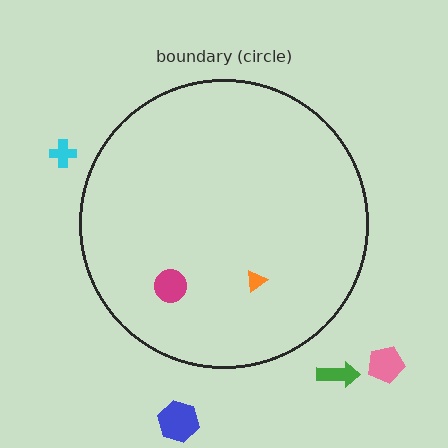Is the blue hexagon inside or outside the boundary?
Outside.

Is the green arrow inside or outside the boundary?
Outside.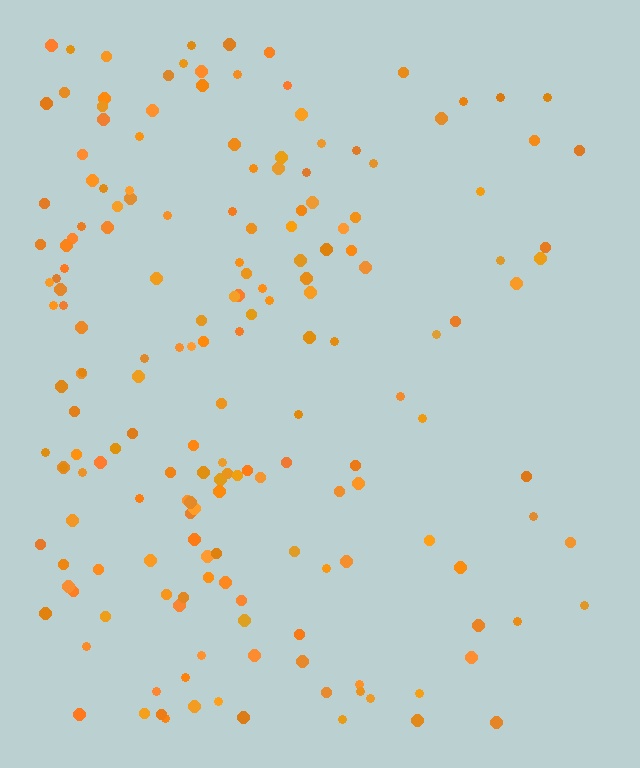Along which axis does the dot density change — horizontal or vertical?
Horizontal.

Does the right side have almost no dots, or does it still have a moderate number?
Still a moderate number, just noticeably fewer than the left.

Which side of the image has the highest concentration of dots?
The left.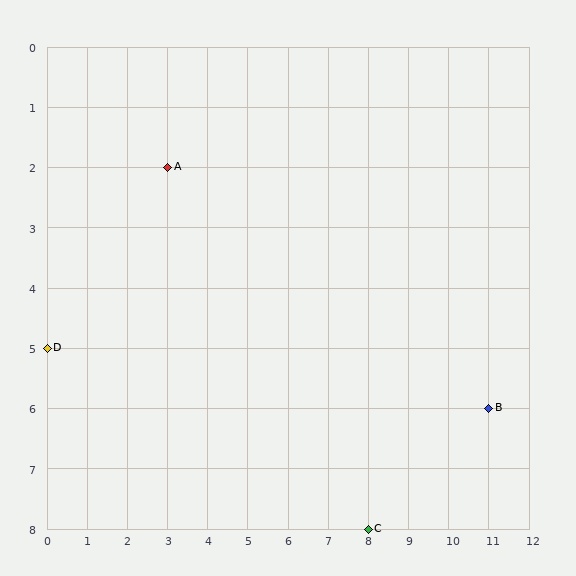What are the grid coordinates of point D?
Point D is at grid coordinates (0, 5).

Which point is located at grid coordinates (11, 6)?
Point B is at (11, 6).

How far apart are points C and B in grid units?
Points C and B are 3 columns and 2 rows apart (about 3.6 grid units diagonally).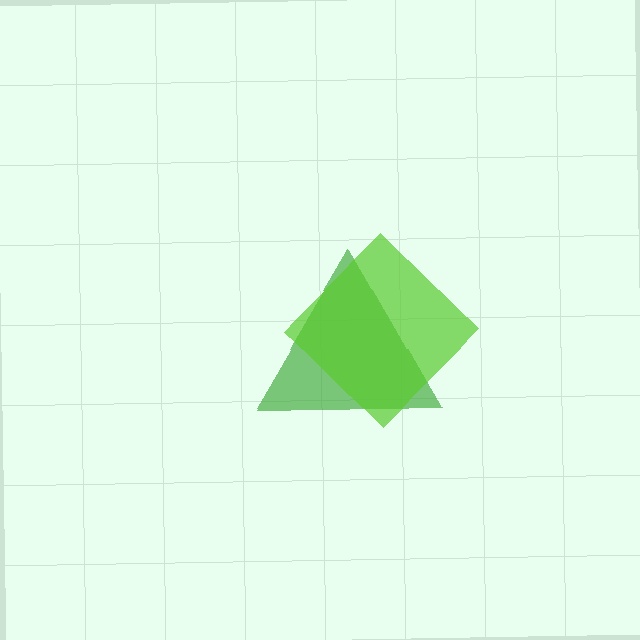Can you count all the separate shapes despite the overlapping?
Yes, there are 2 separate shapes.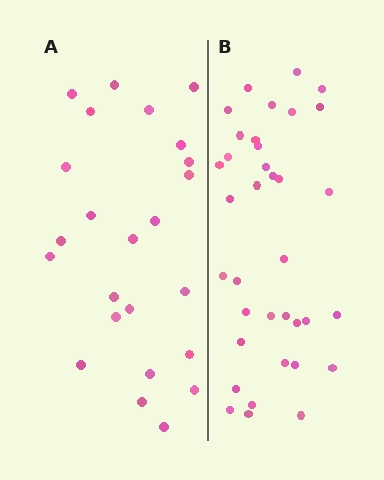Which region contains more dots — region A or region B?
Region B (the right region) has more dots.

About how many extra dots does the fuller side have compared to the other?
Region B has roughly 12 or so more dots than region A.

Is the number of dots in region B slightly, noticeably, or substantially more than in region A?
Region B has substantially more. The ratio is roughly 1.5 to 1.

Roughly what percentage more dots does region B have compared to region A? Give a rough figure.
About 50% more.